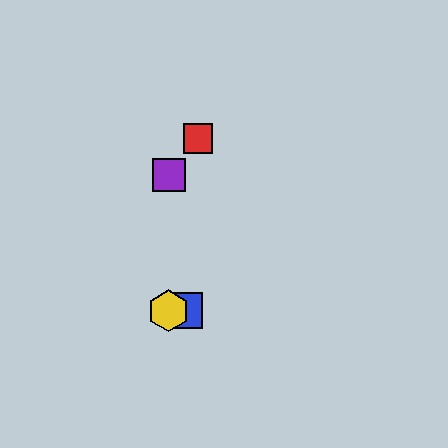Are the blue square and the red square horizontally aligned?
No, the blue square is at y≈311 and the red square is at y≈139.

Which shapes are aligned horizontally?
The blue square, the green square, the yellow hexagon are aligned horizontally.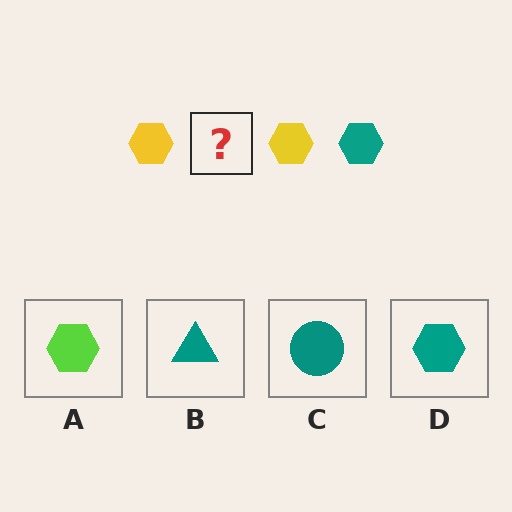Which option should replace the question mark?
Option D.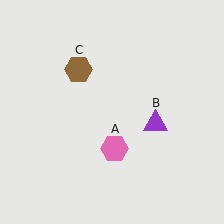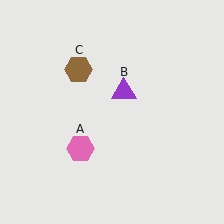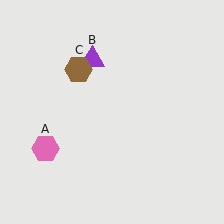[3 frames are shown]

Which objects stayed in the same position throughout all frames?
Brown hexagon (object C) remained stationary.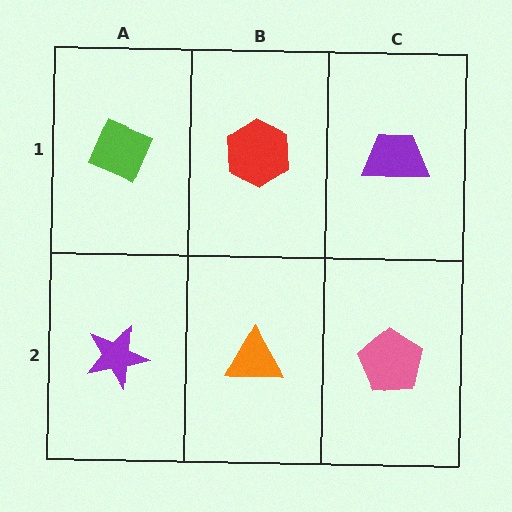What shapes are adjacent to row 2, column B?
A red hexagon (row 1, column B), a purple star (row 2, column A), a pink pentagon (row 2, column C).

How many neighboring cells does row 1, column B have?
3.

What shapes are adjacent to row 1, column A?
A purple star (row 2, column A), a red hexagon (row 1, column B).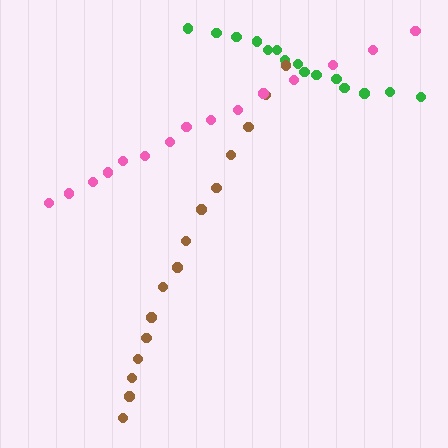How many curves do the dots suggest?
There are 3 distinct paths.